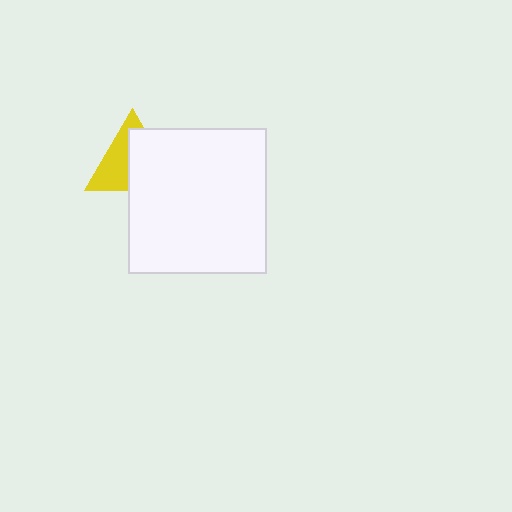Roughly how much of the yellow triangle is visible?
About half of it is visible (roughly 45%).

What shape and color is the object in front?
The object in front is a white rectangle.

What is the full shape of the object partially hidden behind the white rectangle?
The partially hidden object is a yellow triangle.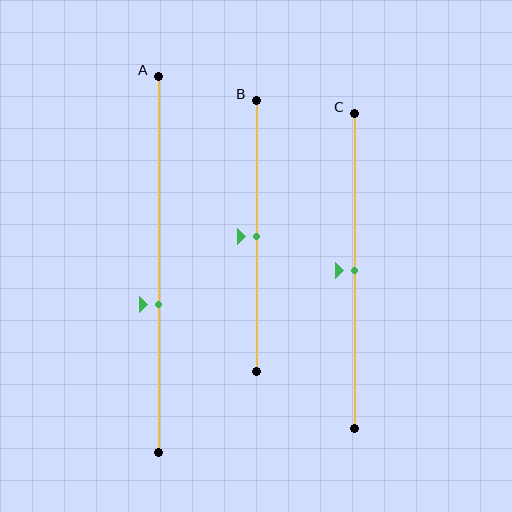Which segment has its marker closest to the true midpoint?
Segment B has its marker closest to the true midpoint.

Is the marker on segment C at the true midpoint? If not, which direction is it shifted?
Yes, the marker on segment C is at the true midpoint.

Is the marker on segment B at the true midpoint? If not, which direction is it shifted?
Yes, the marker on segment B is at the true midpoint.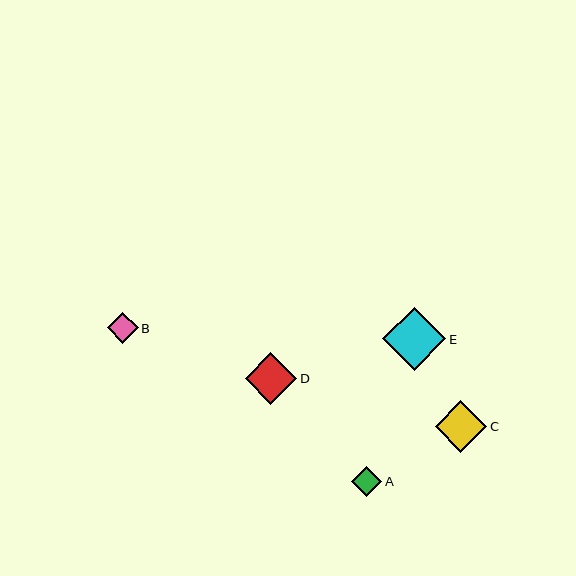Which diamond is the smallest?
Diamond A is the smallest with a size of approximately 30 pixels.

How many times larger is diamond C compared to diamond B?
Diamond C is approximately 1.7 times the size of diamond B.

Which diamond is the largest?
Diamond E is the largest with a size of approximately 63 pixels.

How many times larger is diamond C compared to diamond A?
Diamond C is approximately 1.7 times the size of diamond A.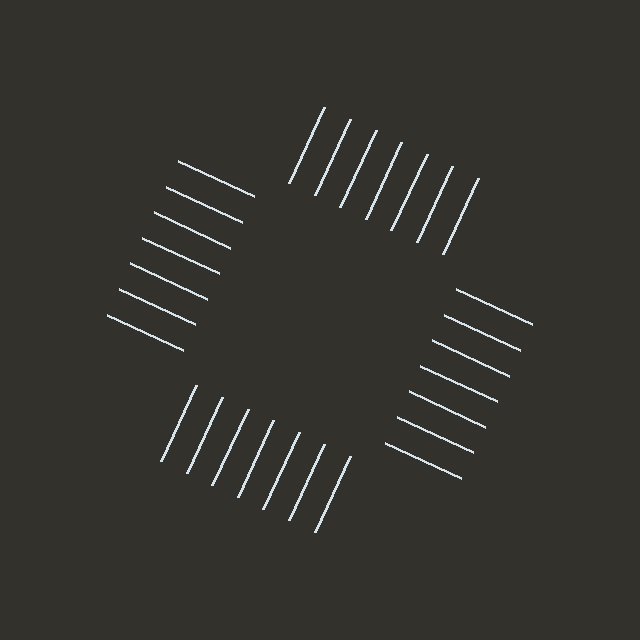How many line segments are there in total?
28 — 7 along each of the 4 edges.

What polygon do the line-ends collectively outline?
An illusory square — the line segments terminate on its edges but no continuous stroke is drawn.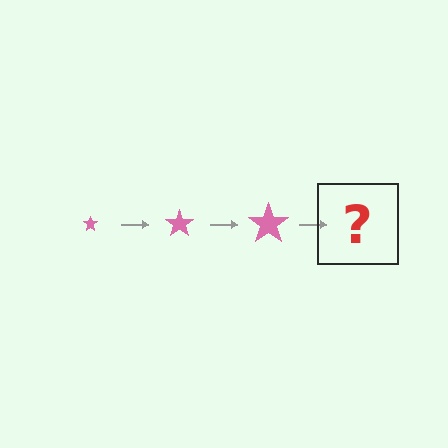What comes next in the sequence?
The next element should be a pink star, larger than the previous one.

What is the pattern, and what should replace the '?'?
The pattern is that the star gets progressively larger each step. The '?' should be a pink star, larger than the previous one.